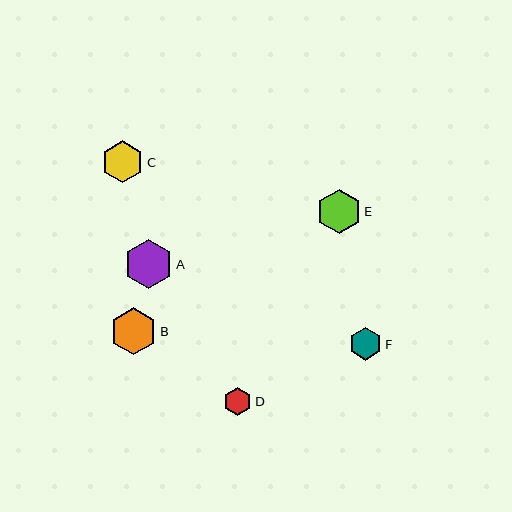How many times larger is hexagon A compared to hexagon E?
Hexagon A is approximately 1.1 times the size of hexagon E.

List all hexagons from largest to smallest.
From largest to smallest: A, B, E, C, F, D.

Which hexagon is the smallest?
Hexagon D is the smallest with a size of approximately 28 pixels.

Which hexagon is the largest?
Hexagon A is the largest with a size of approximately 49 pixels.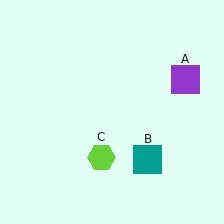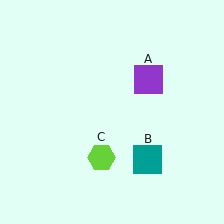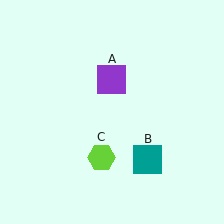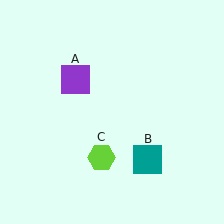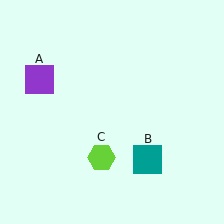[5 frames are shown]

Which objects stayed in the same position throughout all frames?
Teal square (object B) and lime hexagon (object C) remained stationary.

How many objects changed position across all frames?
1 object changed position: purple square (object A).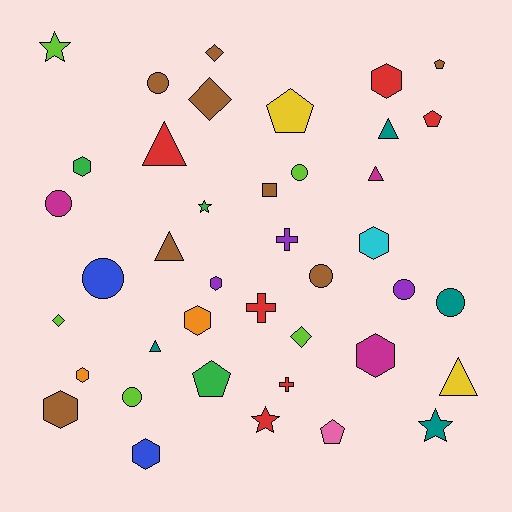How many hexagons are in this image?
There are 9 hexagons.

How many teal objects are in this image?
There are 4 teal objects.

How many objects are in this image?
There are 40 objects.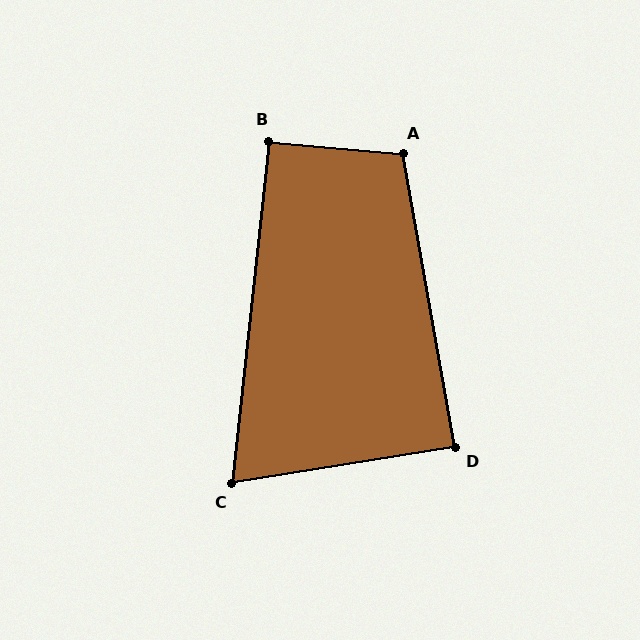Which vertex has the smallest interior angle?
C, at approximately 75 degrees.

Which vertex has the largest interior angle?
A, at approximately 105 degrees.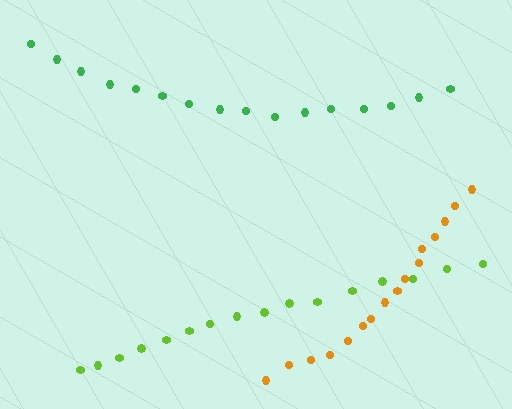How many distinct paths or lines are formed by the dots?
There are 3 distinct paths.